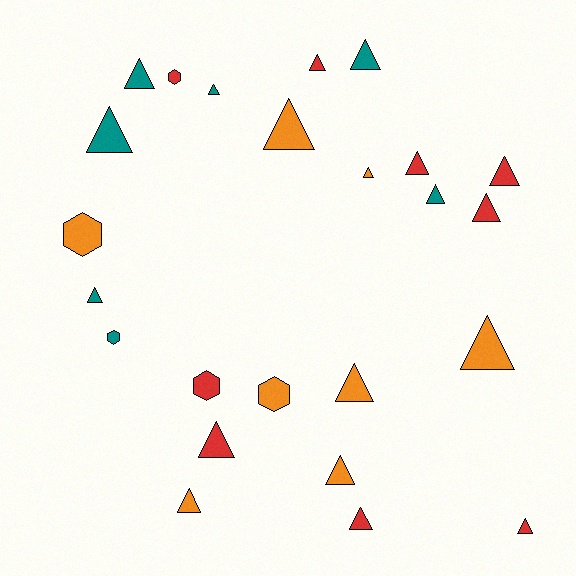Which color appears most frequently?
Red, with 9 objects.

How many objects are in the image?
There are 24 objects.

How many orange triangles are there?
There are 6 orange triangles.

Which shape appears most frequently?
Triangle, with 19 objects.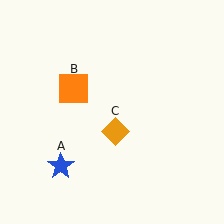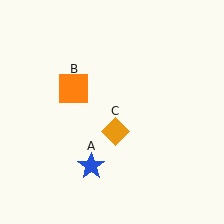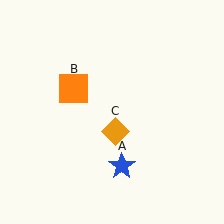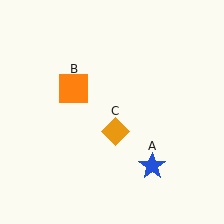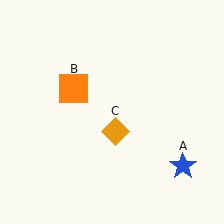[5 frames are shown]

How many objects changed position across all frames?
1 object changed position: blue star (object A).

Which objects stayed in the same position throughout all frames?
Orange square (object B) and orange diamond (object C) remained stationary.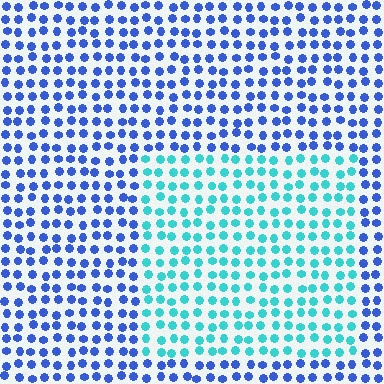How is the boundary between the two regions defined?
The boundary is defined purely by a slight shift in hue (about 48 degrees). Spacing, size, and orientation are identical on both sides.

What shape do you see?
I see a rectangle.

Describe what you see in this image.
The image is filled with small blue elements in a uniform arrangement. A rectangle-shaped region is visible where the elements are tinted to a slightly different hue, forming a subtle color boundary.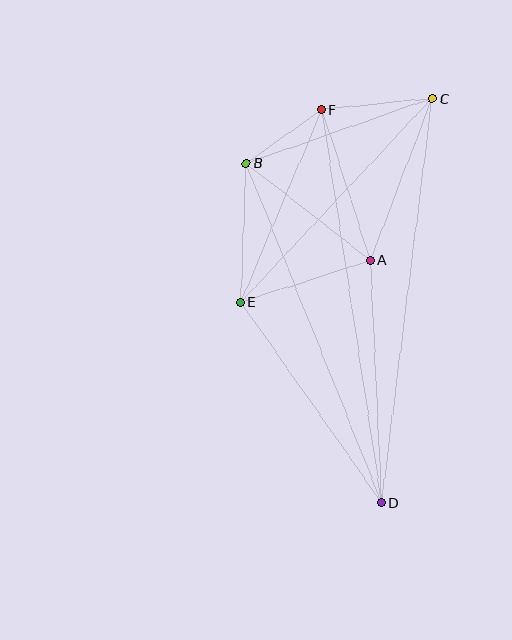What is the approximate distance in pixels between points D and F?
The distance between D and F is approximately 398 pixels.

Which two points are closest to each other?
Points B and F are closest to each other.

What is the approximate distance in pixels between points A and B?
The distance between A and B is approximately 158 pixels.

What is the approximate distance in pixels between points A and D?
The distance between A and D is approximately 243 pixels.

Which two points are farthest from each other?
Points C and D are farthest from each other.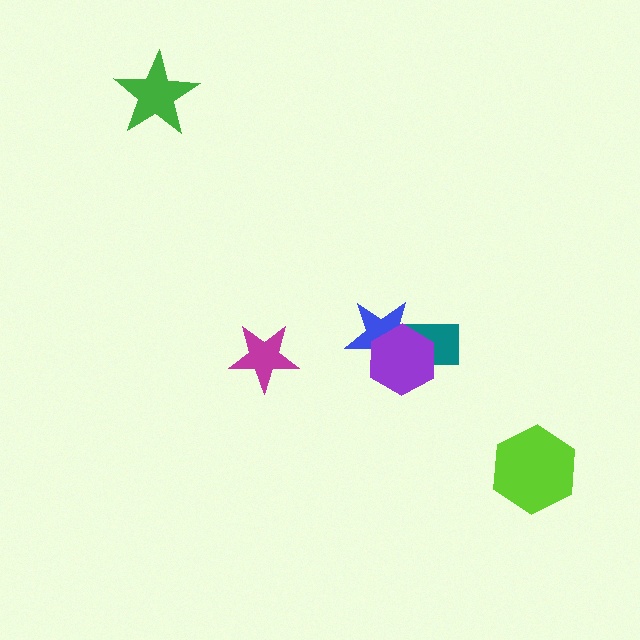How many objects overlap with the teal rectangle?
2 objects overlap with the teal rectangle.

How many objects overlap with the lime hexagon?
0 objects overlap with the lime hexagon.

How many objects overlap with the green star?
0 objects overlap with the green star.